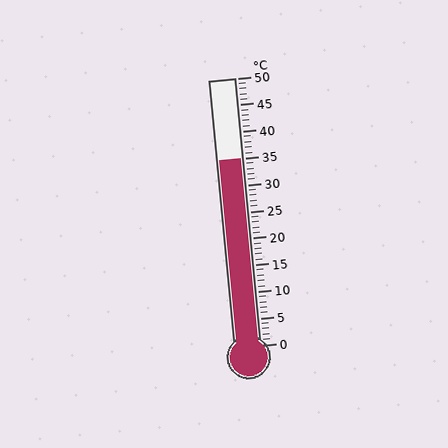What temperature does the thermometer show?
The thermometer shows approximately 35°C.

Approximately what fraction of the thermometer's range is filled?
The thermometer is filled to approximately 70% of its range.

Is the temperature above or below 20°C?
The temperature is above 20°C.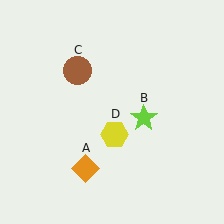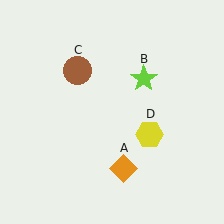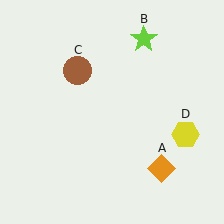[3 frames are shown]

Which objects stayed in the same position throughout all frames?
Brown circle (object C) remained stationary.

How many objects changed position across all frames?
3 objects changed position: orange diamond (object A), lime star (object B), yellow hexagon (object D).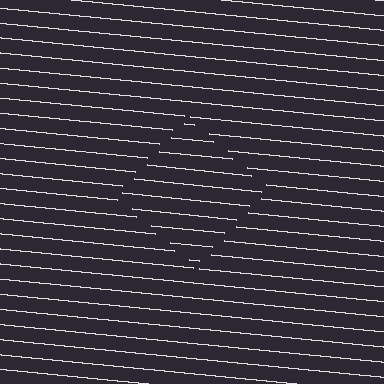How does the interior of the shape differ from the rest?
The interior of the shape contains the same grating, shifted by half a period — the contour is defined by the phase discontinuity where line-ends from the inner and outer gratings abut.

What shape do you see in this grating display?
An illusory square. The interior of the shape contains the same grating, shifted by half a period — the contour is defined by the phase discontinuity where line-ends from the inner and outer gratings abut.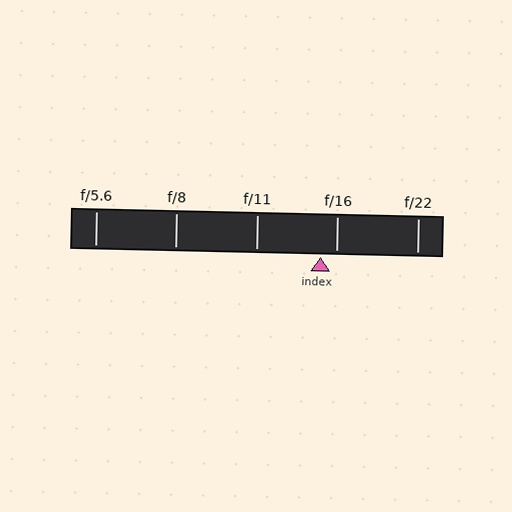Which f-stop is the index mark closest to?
The index mark is closest to f/16.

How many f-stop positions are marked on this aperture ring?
There are 5 f-stop positions marked.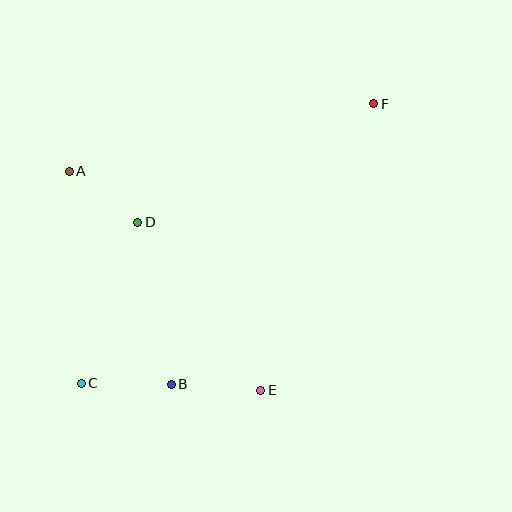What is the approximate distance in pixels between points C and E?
The distance between C and E is approximately 179 pixels.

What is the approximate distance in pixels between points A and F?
The distance between A and F is approximately 312 pixels.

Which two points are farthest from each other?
Points C and F are farthest from each other.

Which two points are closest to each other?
Points A and D are closest to each other.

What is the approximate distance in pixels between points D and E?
The distance between D and E is approximately 208 pixels.